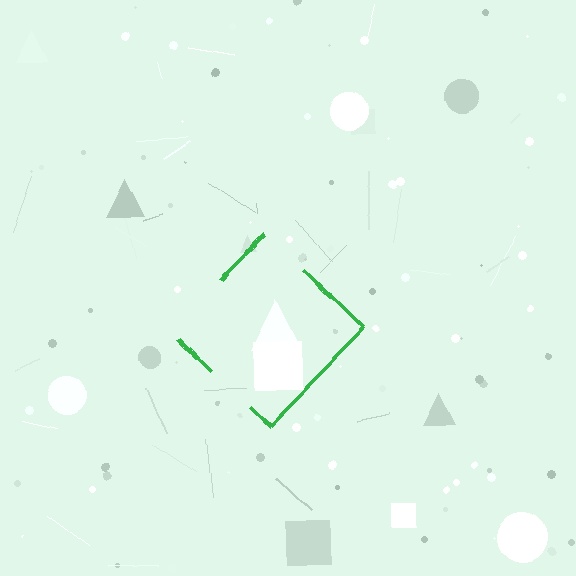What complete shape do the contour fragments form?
The contour fragments form a diamond.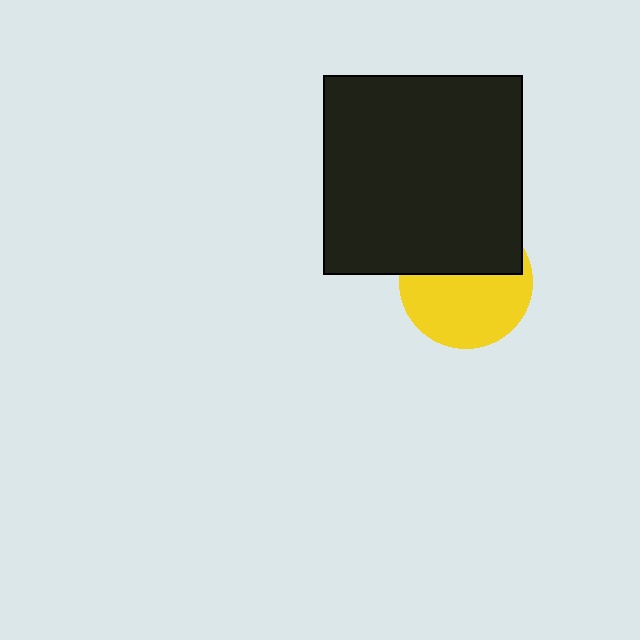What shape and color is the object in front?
The object in front is a black square.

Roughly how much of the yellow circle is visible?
About half of it is visible (roughly 57%).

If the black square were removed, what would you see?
You would see the complete yellow circle.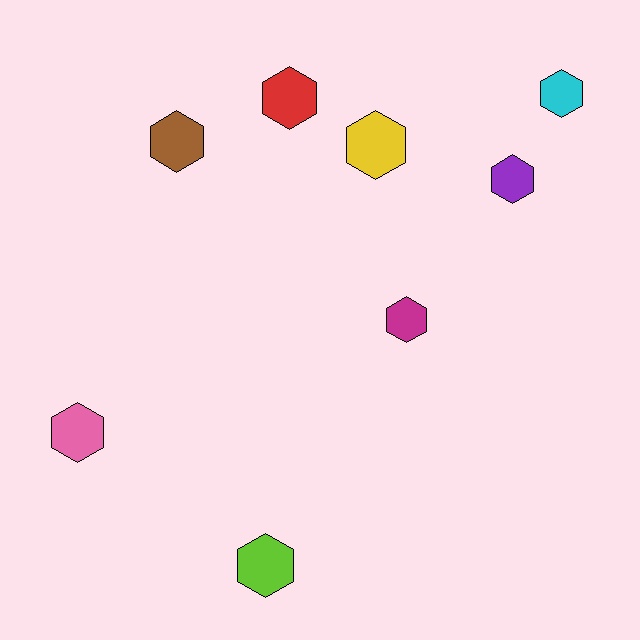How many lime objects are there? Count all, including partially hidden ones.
There is 1 lime object.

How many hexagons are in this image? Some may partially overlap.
There are 8 hexagons.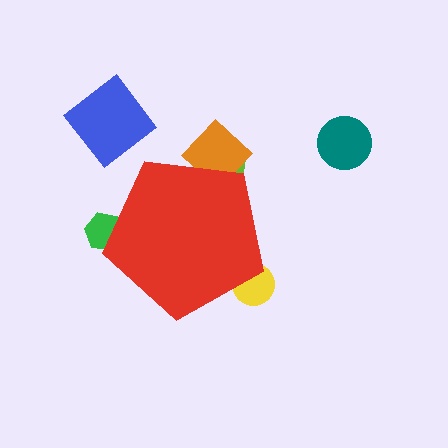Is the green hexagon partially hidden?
Yes, the green hexagon is partially hidden behind the red pentagon.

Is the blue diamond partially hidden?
No, the blue diamond is fully visible.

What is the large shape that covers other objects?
A red pentagon.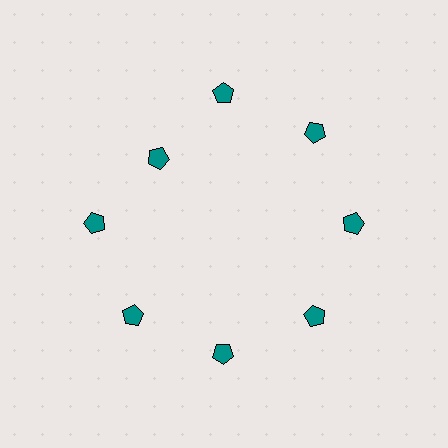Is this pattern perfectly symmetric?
No. The 8 teal pentagons are arranged in a ring, but one element near the 10 o'clock position is pulled inward toward the center, breaking the 8-fold rotational symmetry.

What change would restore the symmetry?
The symmetry would be restored by moving it outward, back onto the ring so that all 8 pentagons sit at equal angles and equal distance from the center.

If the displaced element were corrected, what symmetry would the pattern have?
It would have 8-fold rotational symmetry — the pattern would map onto itself every 45 degrees.